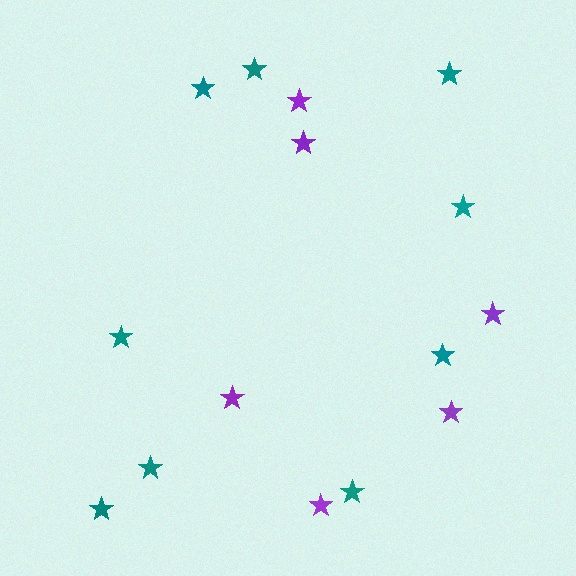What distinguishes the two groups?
There are 2 groups: one group of purple stars (6) and one group of teal stars (9).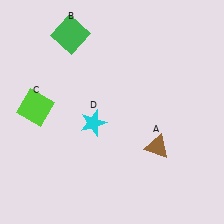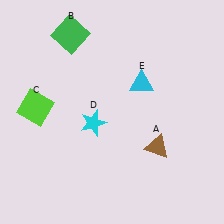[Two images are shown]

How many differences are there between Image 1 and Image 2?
There is 1 difference between the two images.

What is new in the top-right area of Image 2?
A cyan triangle (E) was added in the top-right area of Image 2.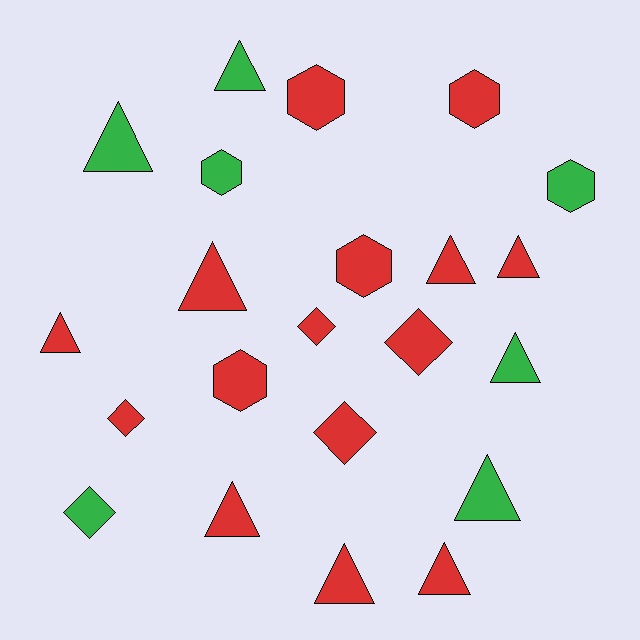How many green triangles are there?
There are 4 green triangles.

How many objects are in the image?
There are 22 objects.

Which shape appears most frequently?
Triangle, with 11 objects.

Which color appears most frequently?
Red, with 15 objects.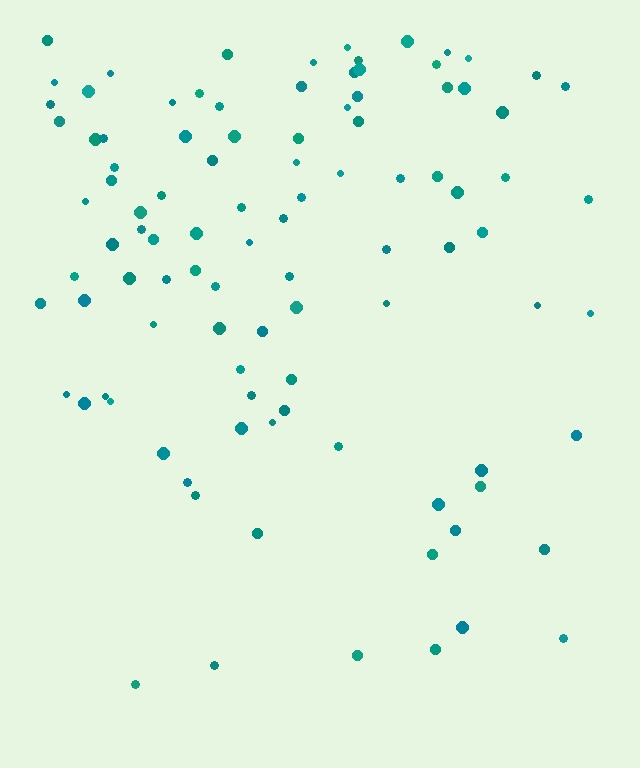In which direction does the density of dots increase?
From bottom to top, with the top side densest.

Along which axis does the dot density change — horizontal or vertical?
Vertical.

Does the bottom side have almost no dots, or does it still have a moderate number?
Still a moderate number, just noticeably fewer than the top.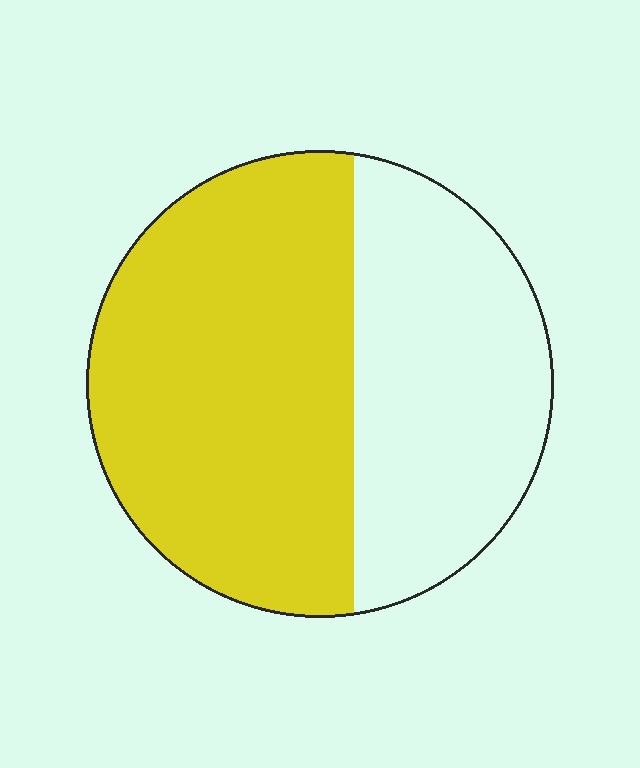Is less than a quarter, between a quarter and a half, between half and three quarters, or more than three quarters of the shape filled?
Between half and three quarters.